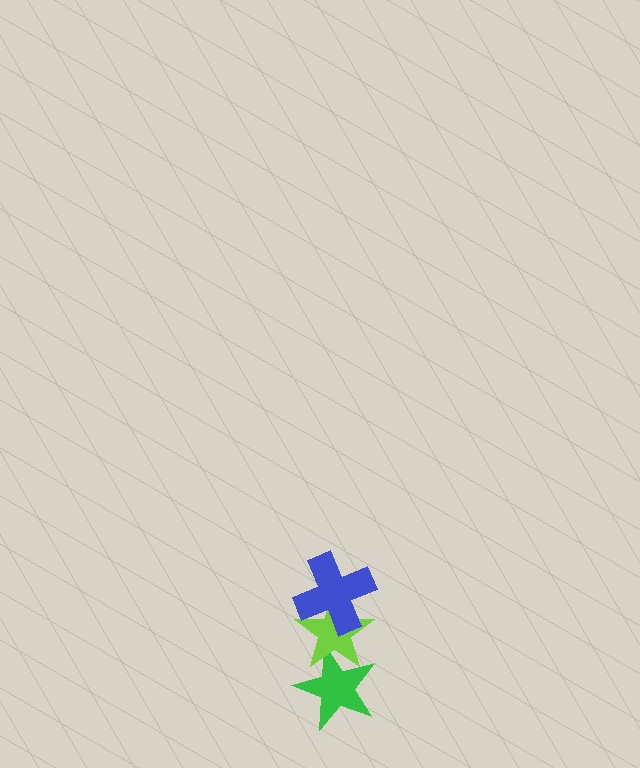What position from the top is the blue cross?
The blue cross is 1st from the top.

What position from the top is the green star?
The green star is 3rd from the top.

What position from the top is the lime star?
The lime star is 2nd from the top.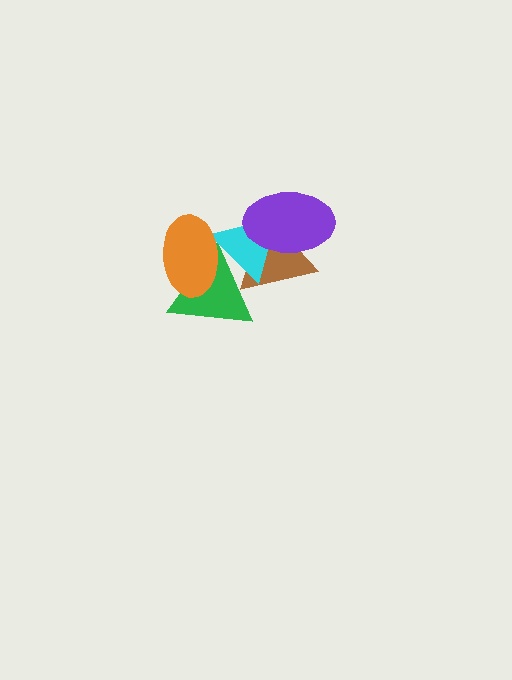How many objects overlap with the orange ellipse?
2 objects overlap with the orange ellipse.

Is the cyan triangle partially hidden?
Yes, it is partially covered by another shape.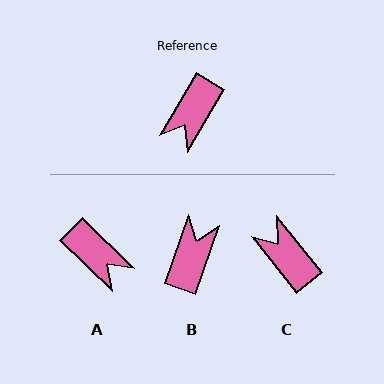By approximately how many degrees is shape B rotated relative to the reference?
Approximately 169 degrees clockwise.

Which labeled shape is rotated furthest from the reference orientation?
B, about 169 degrees away.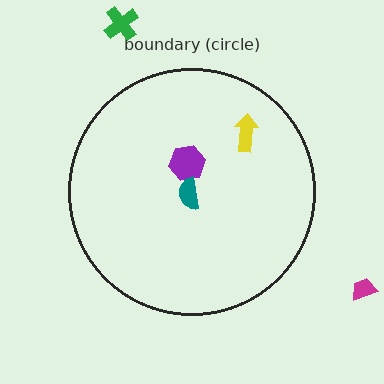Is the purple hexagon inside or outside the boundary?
Inside.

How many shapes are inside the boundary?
3 inside, 2 outside.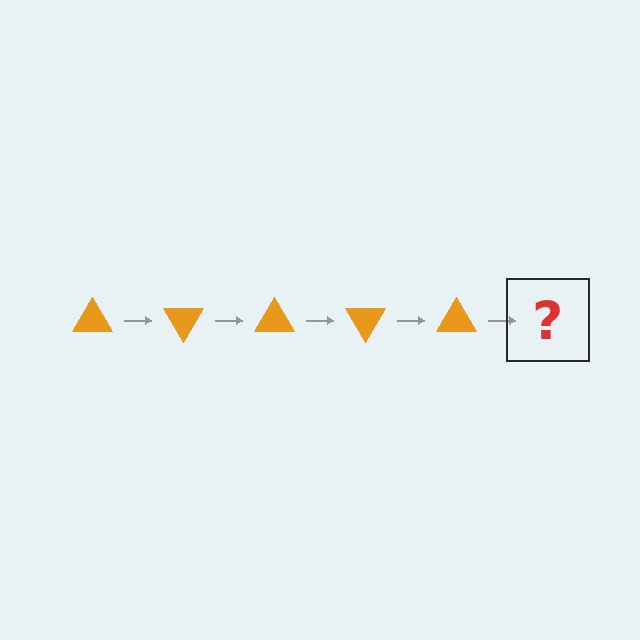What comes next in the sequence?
The next element should be an orange triangle rotated 300 degrees.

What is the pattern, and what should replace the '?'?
The pattern is that the triangle rotates 60 degrees each step. The '?' should be an orange triangle rotated 300 degrees.